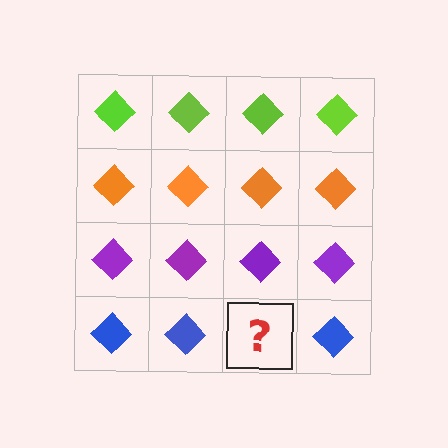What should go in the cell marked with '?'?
The missing cell should contain a blue diamond.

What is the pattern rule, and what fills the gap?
The rule is that each row has a consistent color. The gap should be filled with a blue diamond.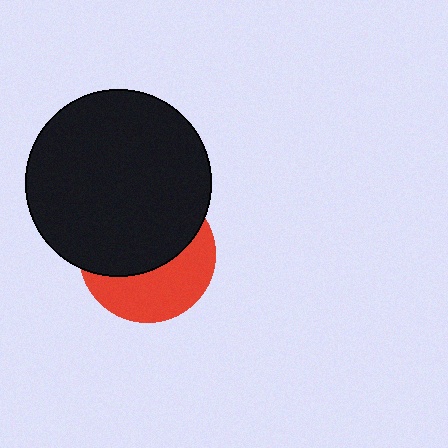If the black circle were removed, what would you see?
You would see the complete red circle.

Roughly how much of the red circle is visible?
A small part of it is visible (roughly 43%).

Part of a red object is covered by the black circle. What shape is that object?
It is a circle.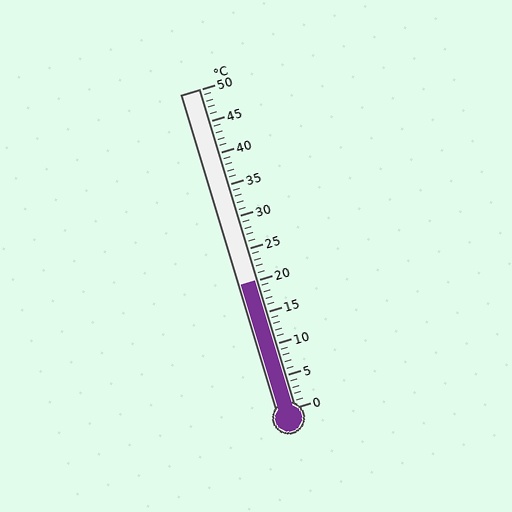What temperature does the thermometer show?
The thermometer shows approximately 20°C.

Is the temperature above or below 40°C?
The temperature is below 40°C.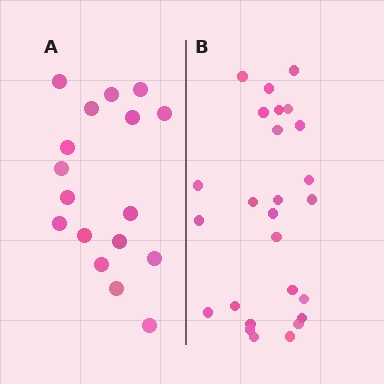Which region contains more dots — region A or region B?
Region B (the right region) has more dots.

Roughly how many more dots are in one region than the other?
Region B has roughly 8 or so more dots than region A.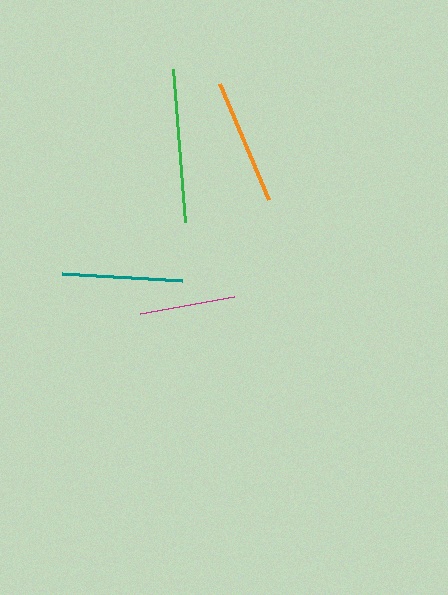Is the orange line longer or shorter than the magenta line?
The orange line is longer than the magenta line.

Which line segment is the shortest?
The magenta line is the shortest at approximately 95 pixels.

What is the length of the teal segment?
The teal segment is approximately 120 pixels long.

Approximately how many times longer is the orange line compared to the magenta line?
The orange line is approximately 1.3 times the length of the magenta line.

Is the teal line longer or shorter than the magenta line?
The teal line is longer than the magenta line.